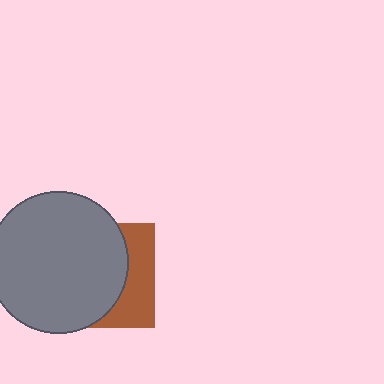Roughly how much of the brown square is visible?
A small part of it is visible (roughly 33%).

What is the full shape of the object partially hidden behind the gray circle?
The partially hidden object is a brown square.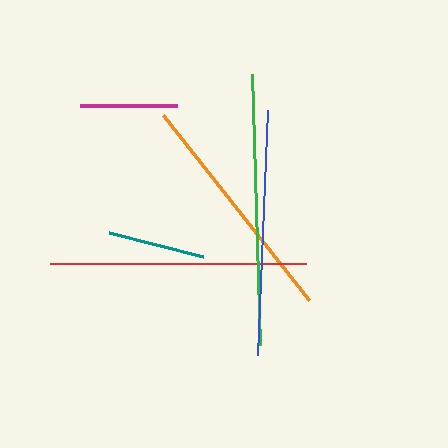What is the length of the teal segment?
The teal segment is approximately 97 pixels long.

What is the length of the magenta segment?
The magenta segment is approximately 97 pixels long.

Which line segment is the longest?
The green line is the longest at approximately 271 pixels.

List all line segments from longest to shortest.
From longest to shortest: green, red, blue, orange, magenta, teal.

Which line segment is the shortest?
The teal line is the shortest at approximately 97 pixels.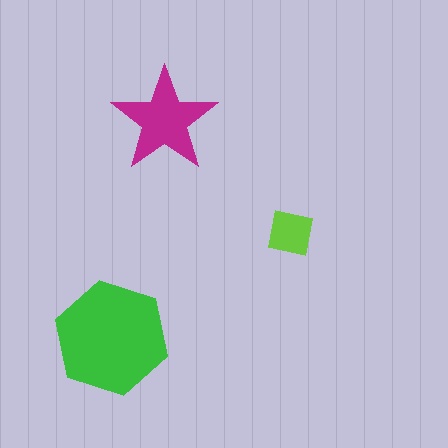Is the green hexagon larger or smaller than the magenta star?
Larger.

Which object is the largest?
The green hexagon.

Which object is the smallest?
The lime square.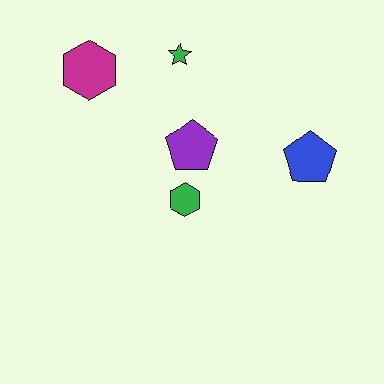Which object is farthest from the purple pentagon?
The magenta hexagon is farthest from the purple pentagon.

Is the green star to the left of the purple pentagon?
Yes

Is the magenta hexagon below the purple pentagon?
No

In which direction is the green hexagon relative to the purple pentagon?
The green hexagon is below the purple pentagon.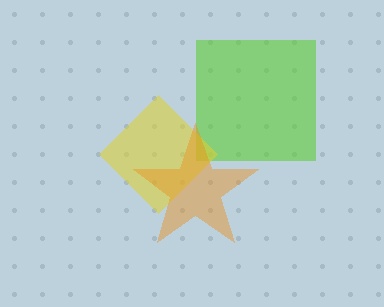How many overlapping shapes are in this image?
There are 3 overlapping shapes in the image.